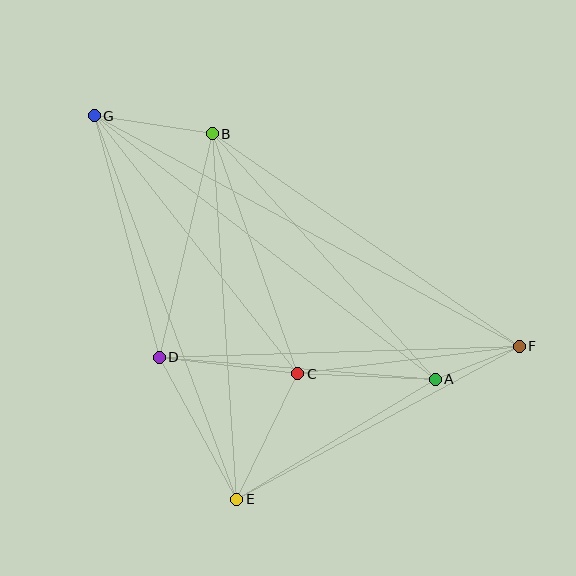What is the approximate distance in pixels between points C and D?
The distance between C and D is approximately 139 pixels.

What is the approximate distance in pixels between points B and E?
The distance between B and E is approximately 366 pixels.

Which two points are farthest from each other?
Points F and G are farthest from each other.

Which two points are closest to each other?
Points A and F are closest to each other.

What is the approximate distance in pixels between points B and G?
The distance between B and G is approximately 119 pixels.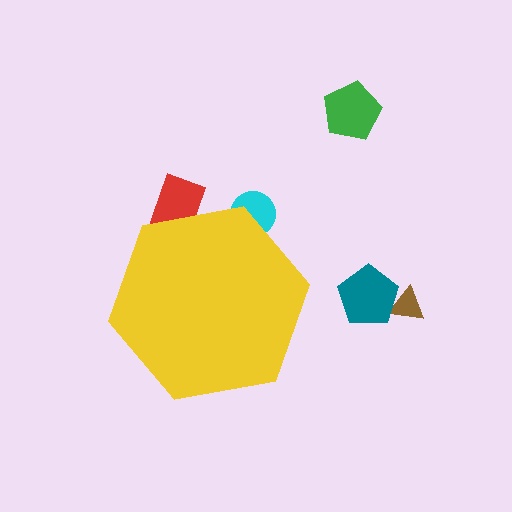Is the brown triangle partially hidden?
No, the brown triangle is fully visible.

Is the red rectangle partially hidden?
Yes, the red rectangle is partially hidden behind the yellow hexagon.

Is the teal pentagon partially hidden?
No, the teal pentagon is fully visible.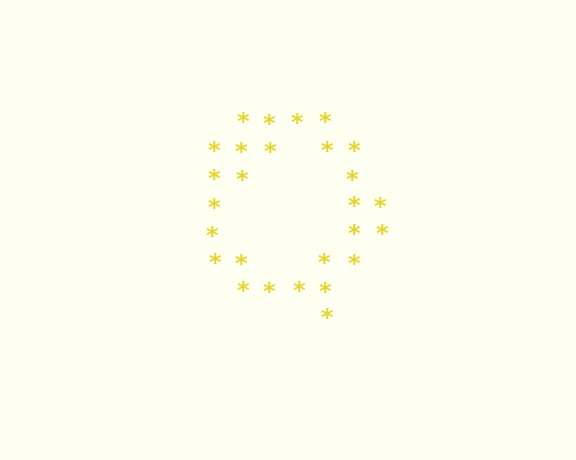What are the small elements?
The small elements are asterisks.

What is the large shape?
The large shape is the letter Q.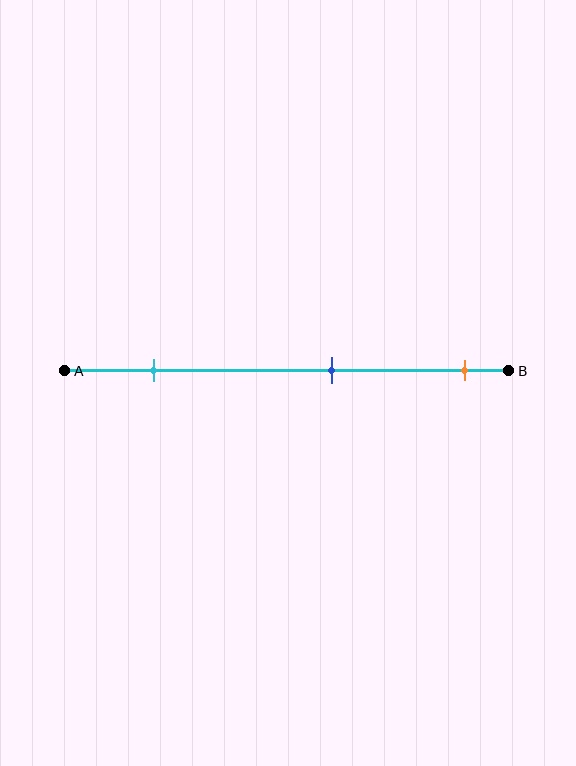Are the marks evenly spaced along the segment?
Yes, the marks are approximately evenly spaced.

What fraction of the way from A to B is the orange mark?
The orange mark is approximately 90% (0.9) of the way from A to B.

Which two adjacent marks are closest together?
The blue and orange marks are the closest adjacent pair.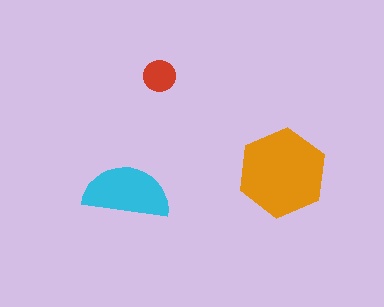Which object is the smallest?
The red circle.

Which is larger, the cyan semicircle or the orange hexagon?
The orange hexagon.